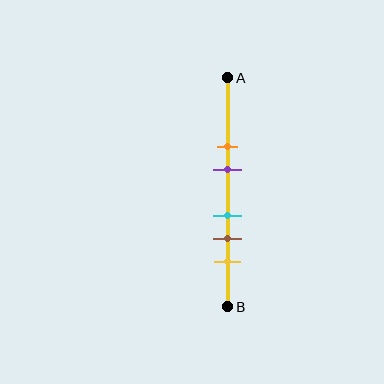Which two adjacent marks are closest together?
The cyan and brown marks are the closest adjacent pair.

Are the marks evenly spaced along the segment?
No, the marks are not evenly spaced.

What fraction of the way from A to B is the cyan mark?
The cyan mark is approximately 60% (0.6) of the way from A to B.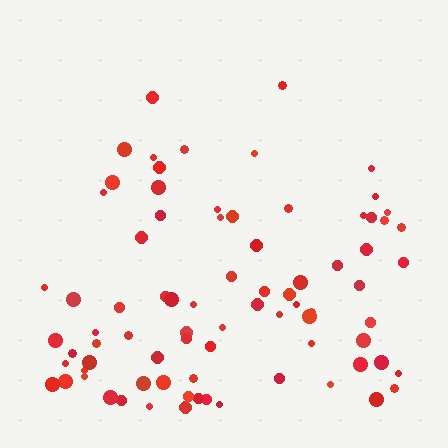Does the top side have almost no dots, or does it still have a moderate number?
Still a moderate number, just noticeably fewer than the bottom.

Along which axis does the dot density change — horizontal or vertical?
Vertical.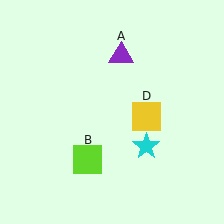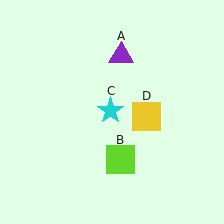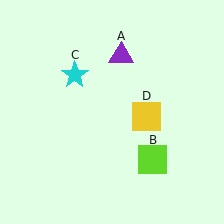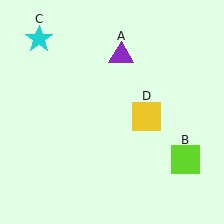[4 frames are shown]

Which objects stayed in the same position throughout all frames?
Purple triangle (object A) and yellow square (object D) remained stationary.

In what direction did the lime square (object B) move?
The lime square (object B) moved right.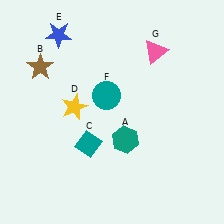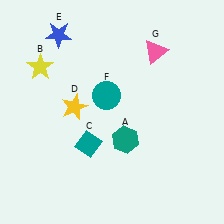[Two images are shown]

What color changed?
The star (B) changed from brown in Image 1 to yellow in Image 2.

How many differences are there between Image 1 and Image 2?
There is 1 difference between the two images.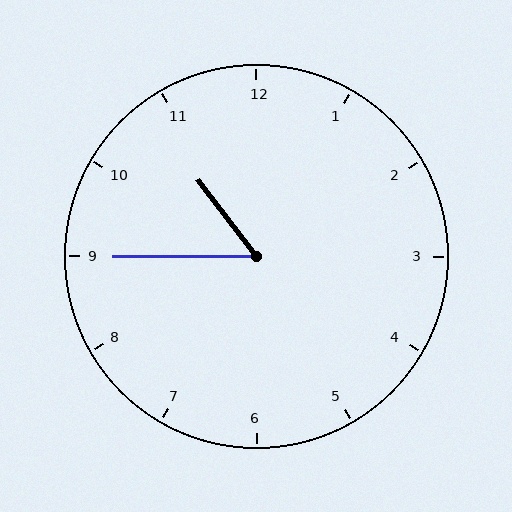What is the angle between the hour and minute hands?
Approximately 52 degrees.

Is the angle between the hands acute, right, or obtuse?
It is acute.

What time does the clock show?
10:45.